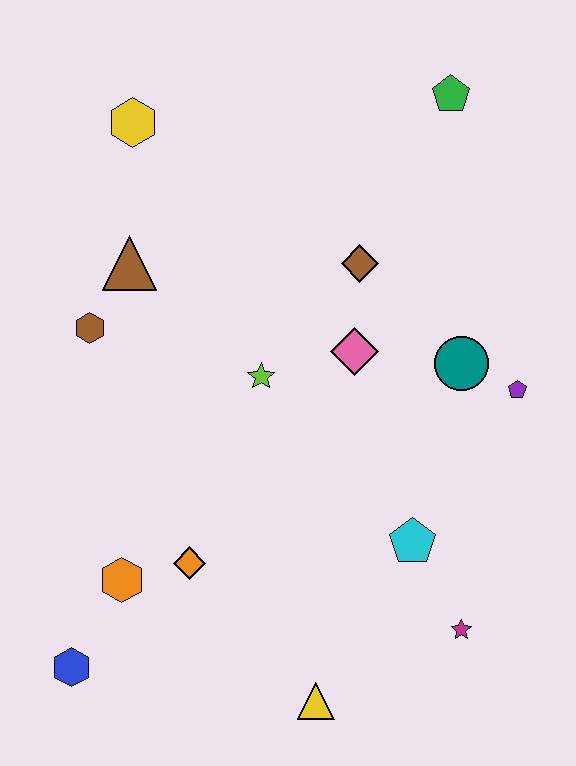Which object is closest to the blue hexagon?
The orange hexagon is closest to the blue hexagon.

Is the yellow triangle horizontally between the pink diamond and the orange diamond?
Yes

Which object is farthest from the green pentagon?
The blue hexagon is farthest from the green pentagon.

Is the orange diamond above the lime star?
No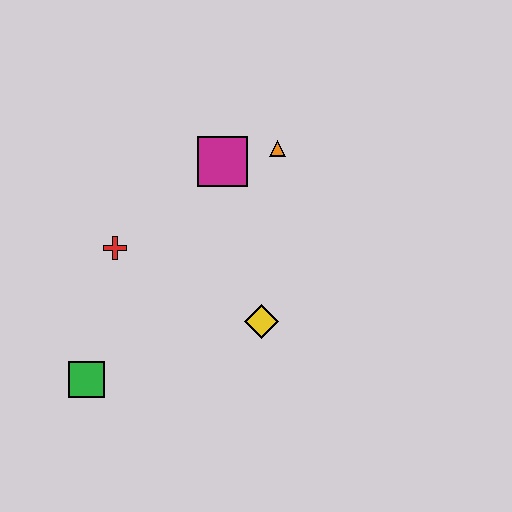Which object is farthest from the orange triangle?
The green square is farthest from the orange triangle.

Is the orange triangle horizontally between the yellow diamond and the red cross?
No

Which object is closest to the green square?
The red cross is closest to the green square.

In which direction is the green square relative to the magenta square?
The green square is below the magenta square.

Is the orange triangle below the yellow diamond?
No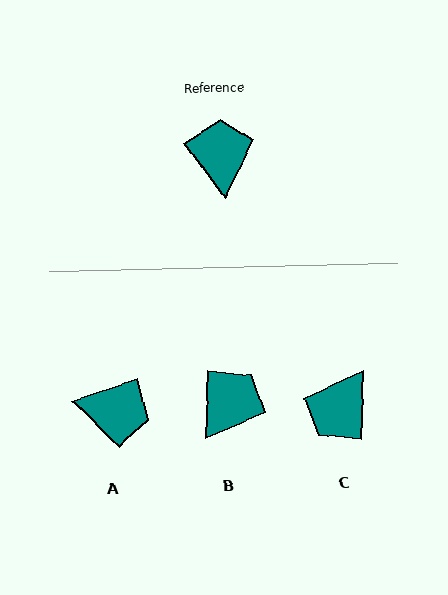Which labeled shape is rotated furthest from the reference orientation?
C, about 141 degrees away.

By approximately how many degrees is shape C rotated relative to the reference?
Approximately 141 degrees counter-clockwise.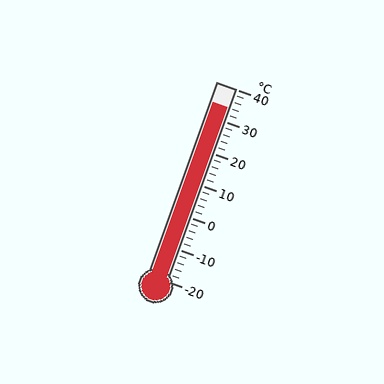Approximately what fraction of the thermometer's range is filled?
The thermometer is filled to approximately 90% of its range.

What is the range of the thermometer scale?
The thermometer scale ranges from -20°C to 40°C.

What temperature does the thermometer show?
The thermometer shows approximately 34°C.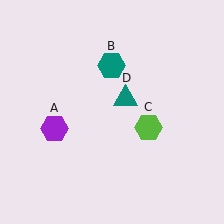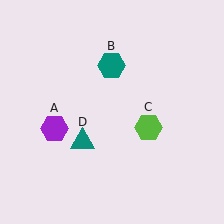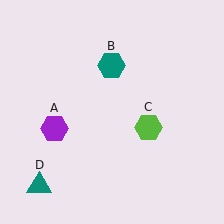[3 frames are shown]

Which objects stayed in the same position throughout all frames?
Purple hexagon (object A) and teal hexagon (object B) and lime hexagon (object C) remained stationary.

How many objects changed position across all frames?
1 object changed position: teal triangle (object D).